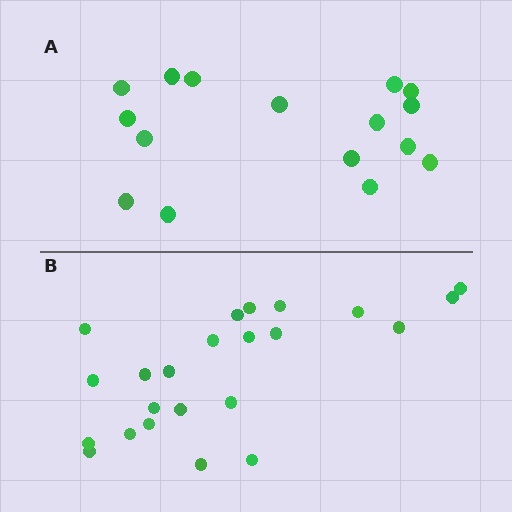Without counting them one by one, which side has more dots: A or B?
Region B (the bottom region) has more dots.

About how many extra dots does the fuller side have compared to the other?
Region B has roughly 8 or so more dots than region A.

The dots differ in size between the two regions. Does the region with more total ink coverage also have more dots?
No. Region A has more total ink coverage because its dots are larger, but region B actually contains more individual dots. Total area can be misleading — the number of items is what matters here.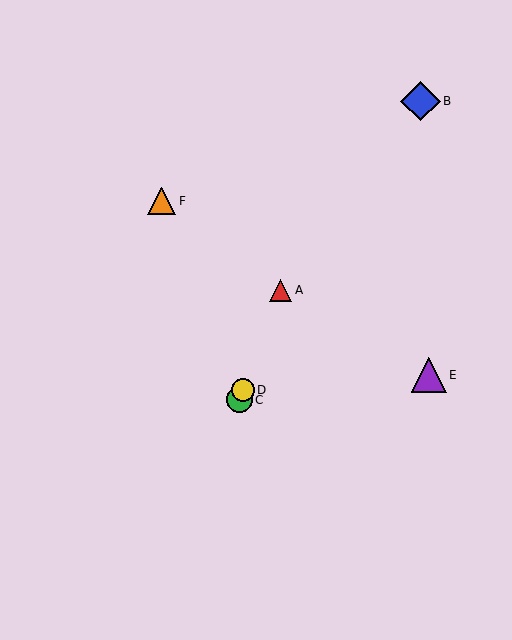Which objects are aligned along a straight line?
Objects A, C, D are aligned along a straight line.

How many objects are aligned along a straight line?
3 objects (A, C, D) are aligned along a straight line.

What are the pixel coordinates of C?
Object C is at (239, 400).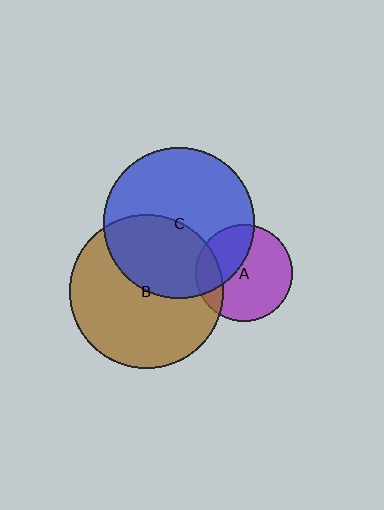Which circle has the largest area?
Circle B (brown).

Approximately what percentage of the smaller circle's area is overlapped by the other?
Approximately 40%.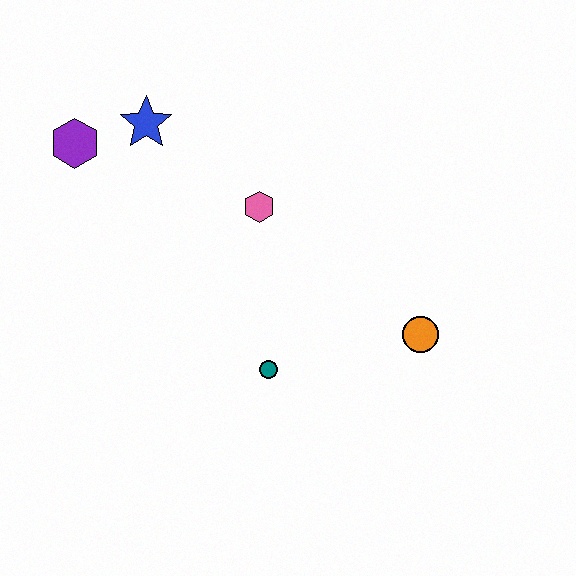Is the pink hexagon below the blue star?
Yes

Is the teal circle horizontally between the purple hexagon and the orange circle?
Yes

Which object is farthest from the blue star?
The orange circle is farthest from the blue star.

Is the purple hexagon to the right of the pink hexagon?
No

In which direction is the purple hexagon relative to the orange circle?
The purple hexagon is to the left of the orange circle.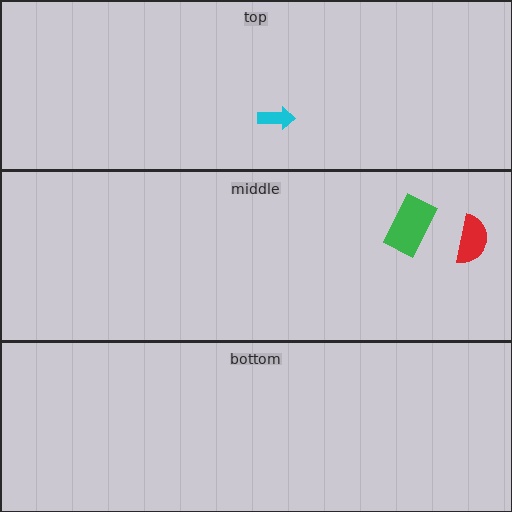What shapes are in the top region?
The cyan arrow.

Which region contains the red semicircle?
The middle region.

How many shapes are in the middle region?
2.